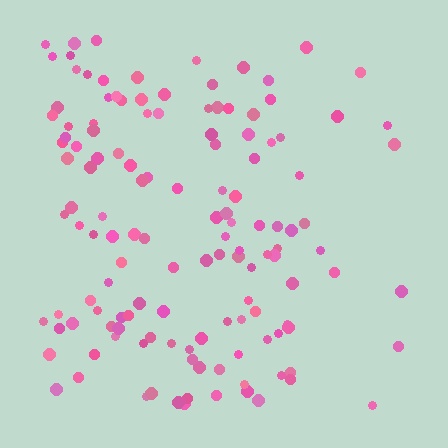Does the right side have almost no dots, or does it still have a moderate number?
Still a moderate number, just noticeably fewer than the left.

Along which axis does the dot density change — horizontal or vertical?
Horizontal.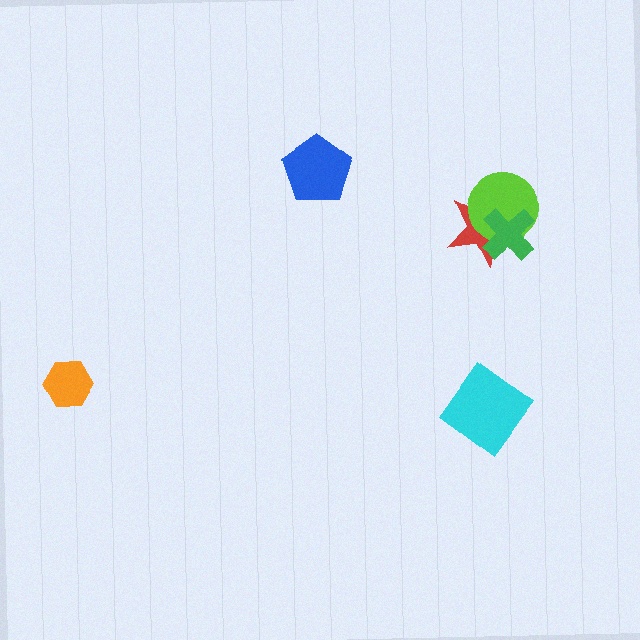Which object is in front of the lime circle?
The green cross is in front of the lime circle.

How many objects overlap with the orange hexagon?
0 objects overlap with the orange hexagon.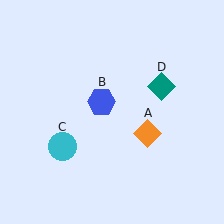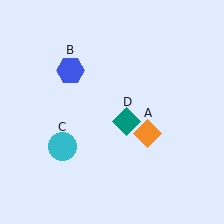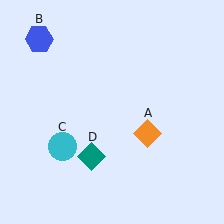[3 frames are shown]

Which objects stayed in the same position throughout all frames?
Orange diamond (object A) and cyan circle (object C) remained stationary.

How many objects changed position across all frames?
2 objects changed position: blue hexagon (object B), teal diamond (object D).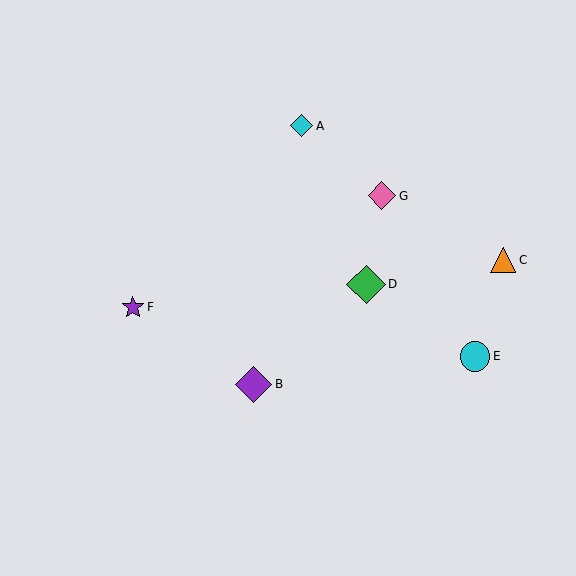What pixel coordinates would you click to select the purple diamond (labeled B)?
Click at (254, 384) to select the purple diamond B.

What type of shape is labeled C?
Shape C is an orange triangle.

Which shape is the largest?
The green diamond (labeled D) is the largest.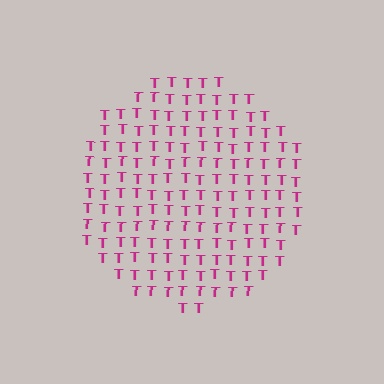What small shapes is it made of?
It is made of small letter T's.